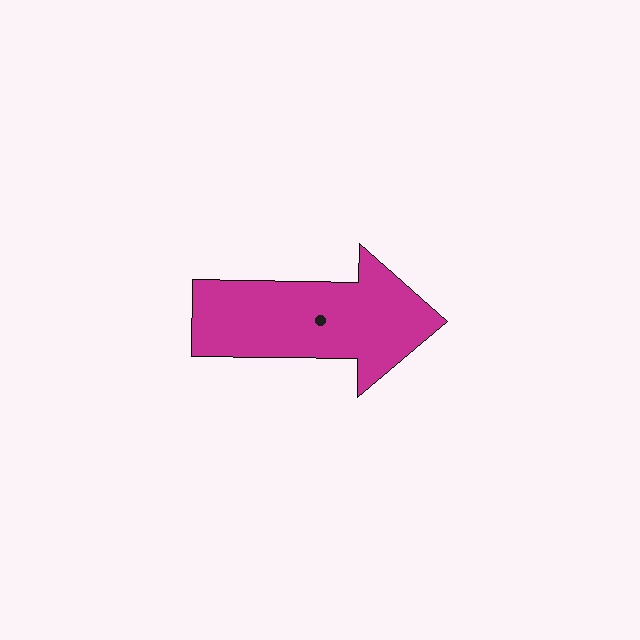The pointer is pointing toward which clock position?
Roughly 3 o'clock.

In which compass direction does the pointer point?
East.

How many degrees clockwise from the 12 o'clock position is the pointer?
Approximately 91 degrees.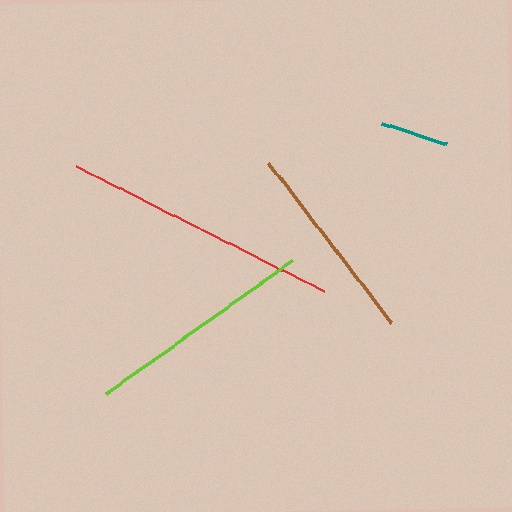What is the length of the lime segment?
The lime segment is approximately 229 pixels long.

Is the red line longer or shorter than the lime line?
The red line is longer than the lime line.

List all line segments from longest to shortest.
From longest to shortest: red, lime, brown, teal.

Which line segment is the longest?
The red line is the longest at approximately 277 pixels.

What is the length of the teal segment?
The teal segment is approximately 69 pixels long.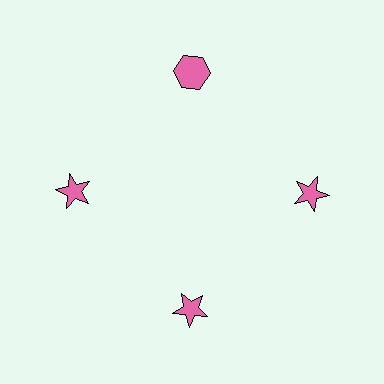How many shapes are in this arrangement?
There are 4 shapes arranged in a ring pattern.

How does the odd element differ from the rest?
It has a different shape: hexagon instead of star.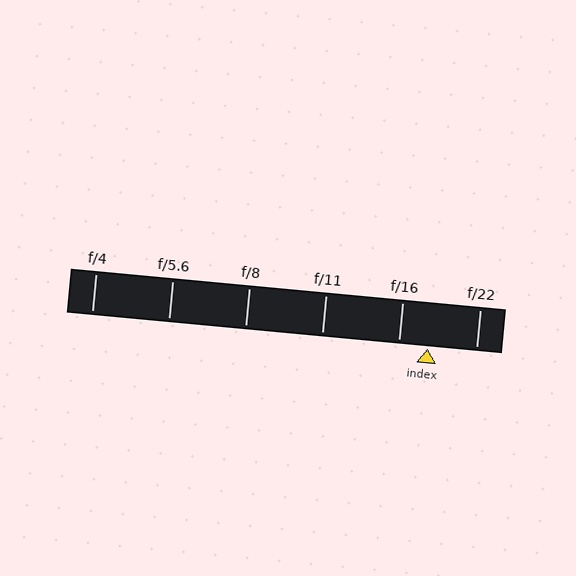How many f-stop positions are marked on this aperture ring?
There are 6 f-stop positions marked.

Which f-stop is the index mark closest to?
The index mark is closest to f/16.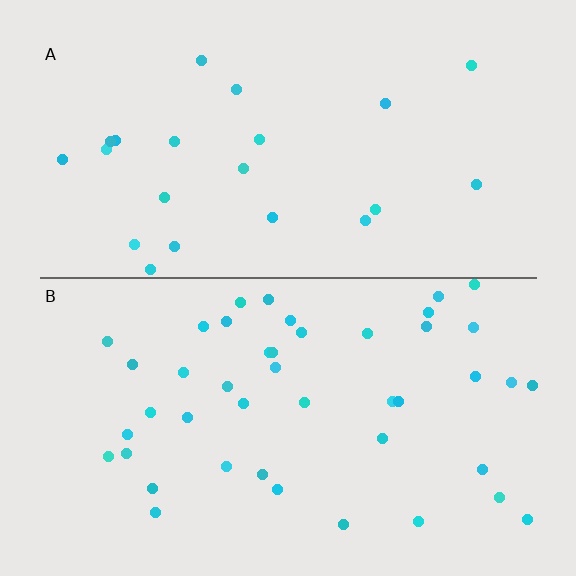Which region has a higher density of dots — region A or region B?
B (the bottom).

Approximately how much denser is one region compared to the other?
Approximately 2.0× — region B over region A.